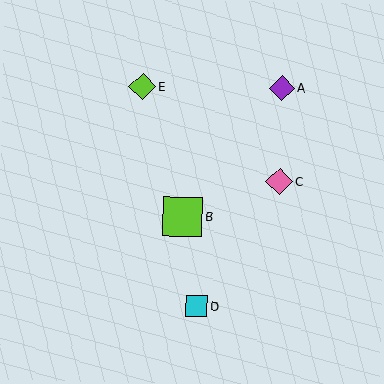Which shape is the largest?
The lime square (labeled B) is the largest.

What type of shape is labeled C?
Shape C is a pink diamond.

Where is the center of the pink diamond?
The center of the pink diamond is at (279, 181).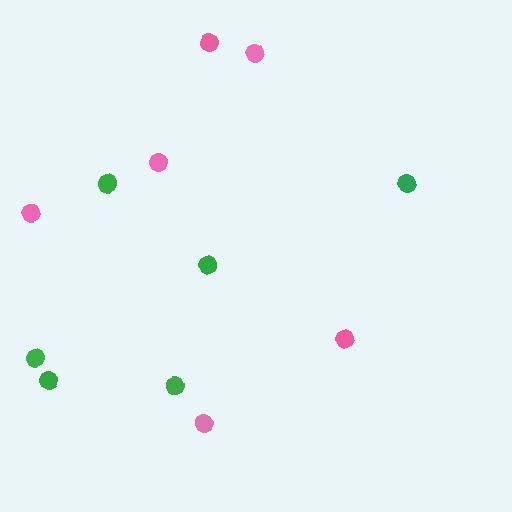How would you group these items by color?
There are 2 groups: one group of green circles (6) and one group of pink circles (6).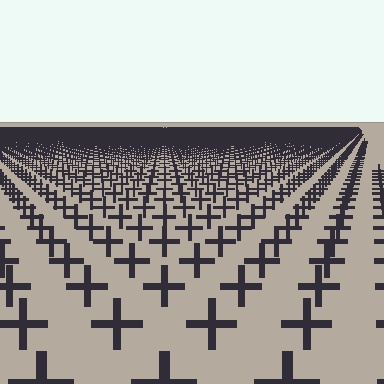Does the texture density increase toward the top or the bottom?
Density increases toward the top.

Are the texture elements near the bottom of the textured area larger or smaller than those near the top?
Larger. Near the bottom, elements are closer to the viewer and appear at a bigger on-screen size.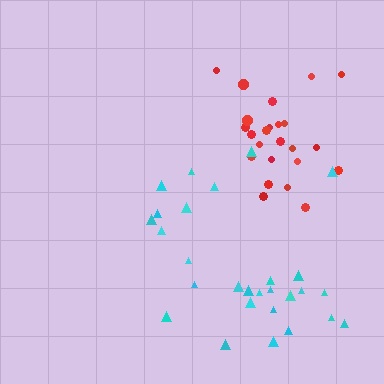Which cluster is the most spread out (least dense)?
Cyan.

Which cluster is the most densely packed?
Red.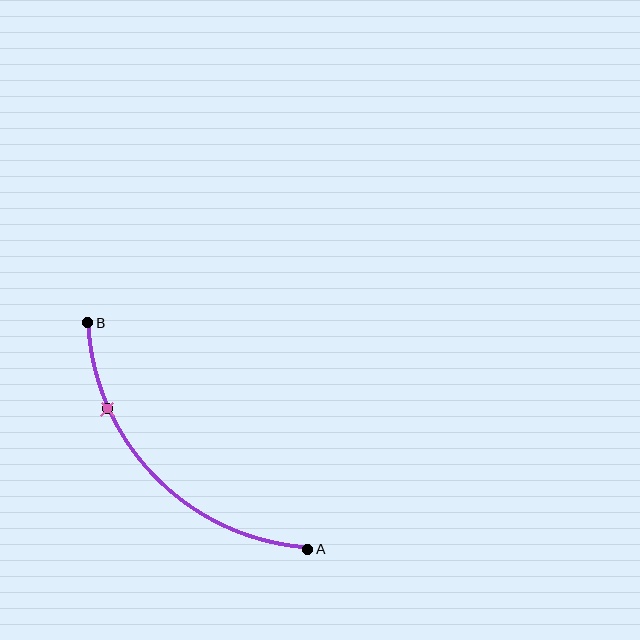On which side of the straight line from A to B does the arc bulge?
The arc bulges below and to the left of the straight line connecting A and B.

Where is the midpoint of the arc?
The arc midpoint is the point on the curve farthest from the straight line joining A and B. It sits below and to the left of that line.